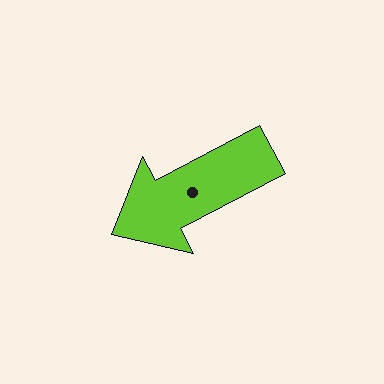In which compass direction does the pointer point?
Southwest.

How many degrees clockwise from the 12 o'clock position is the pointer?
Approximately 242 degrees.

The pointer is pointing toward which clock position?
Roughly 8 o'clock.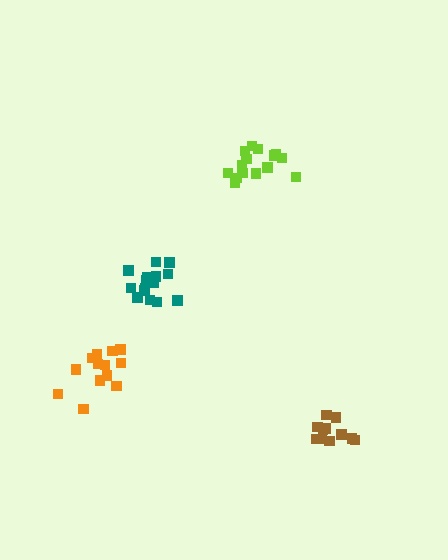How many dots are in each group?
Group 1: 15 dots, Group 2: 13 dots, Group 3: 12 dots, Group 4: 15 dots (55 total).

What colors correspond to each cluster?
The clusters are colored: teal, orange, brown, lime.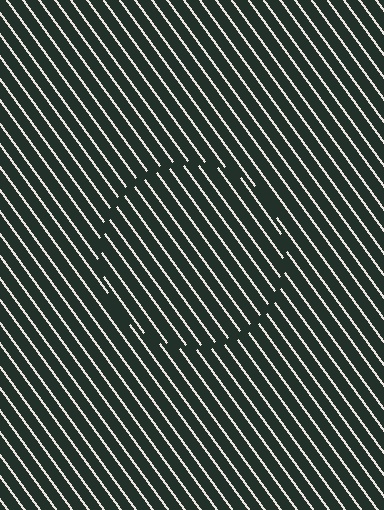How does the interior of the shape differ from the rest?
The interior of the shape contains the same grating, shifted by half a period — the contour is defined by the phase discontinuity where line-ends from the inner and outer gratings abut.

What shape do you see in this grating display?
An illusory circle. The interior of the shape contains the same grating, shifted by half a period — the contour is defined by the phase discontinuity where line-ends from the inner and outer gratings abut.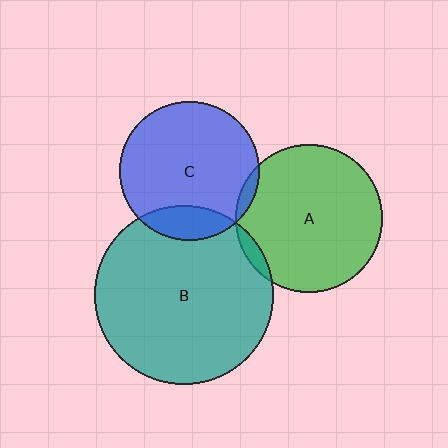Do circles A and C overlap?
Yes.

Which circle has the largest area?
Circle B (teal).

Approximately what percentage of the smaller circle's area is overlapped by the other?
Approximately 5%.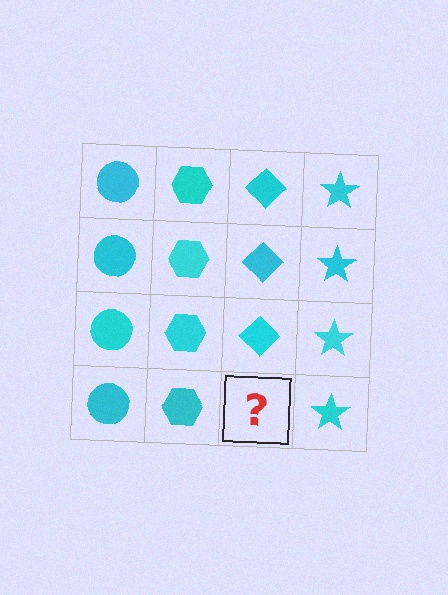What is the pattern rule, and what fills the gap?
The rule is that each column has a consistent shape. The gap should be filled with a cyan diamond.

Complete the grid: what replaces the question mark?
The question mark should be replaced with a cyan diamond.